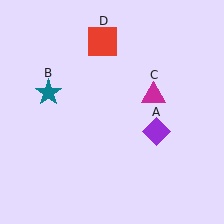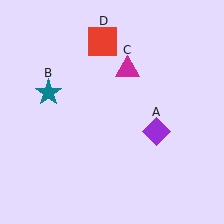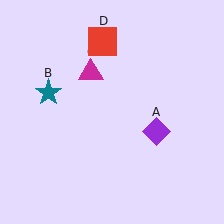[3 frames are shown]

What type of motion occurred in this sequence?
The magenta triangle (object C) rotated counterclockwise around the center of the scene.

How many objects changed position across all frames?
1 object changed position: magenta triangle (object C).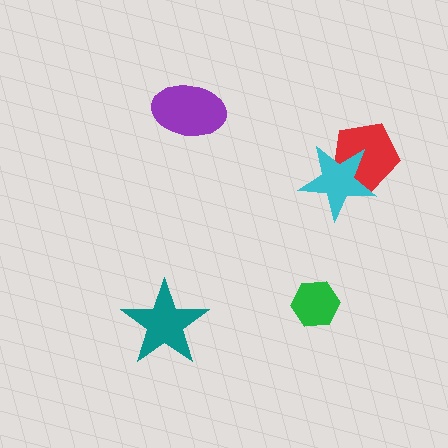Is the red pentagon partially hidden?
Yes, it is partially covered by another shape.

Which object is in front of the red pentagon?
The cyan star is in front of the red pentagon.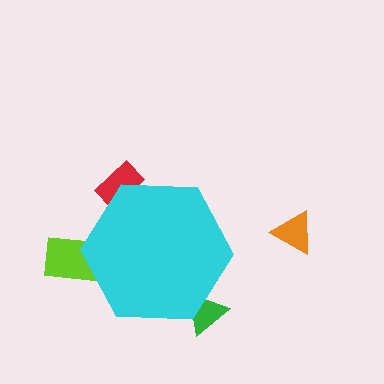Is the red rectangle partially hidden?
Yes, the red rectangle is partially hidden behind the cyan hexagon.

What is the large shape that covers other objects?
A cyan hexagon.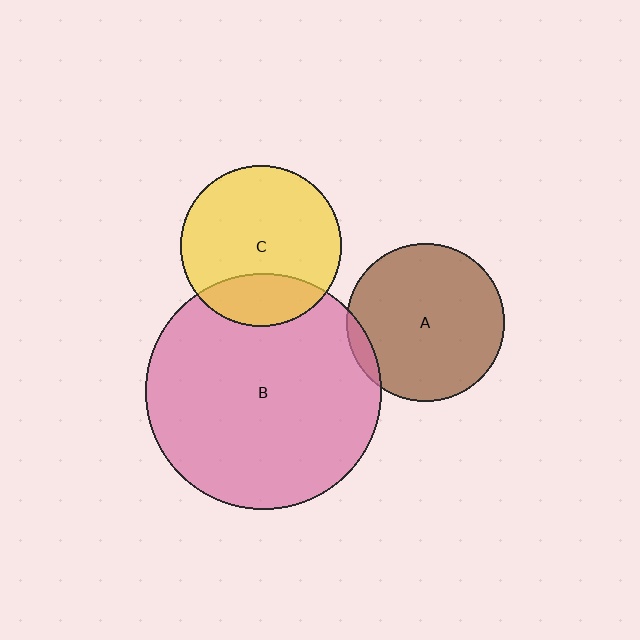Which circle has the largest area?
Circle B (pink).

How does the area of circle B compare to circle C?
Approximately 2.1 times.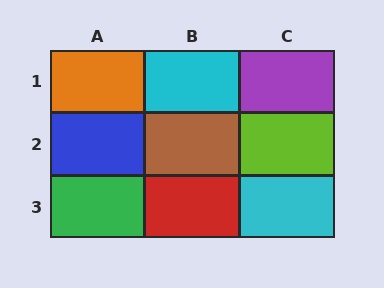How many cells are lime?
1 cell is lime.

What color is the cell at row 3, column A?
Green.